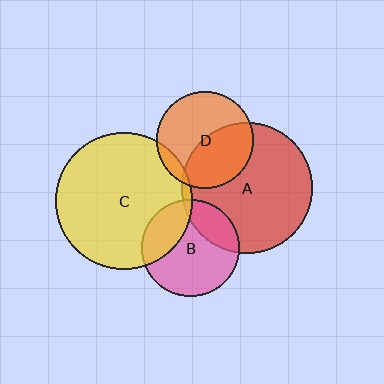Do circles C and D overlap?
Yes.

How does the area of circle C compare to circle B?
Approximately 2.0 times.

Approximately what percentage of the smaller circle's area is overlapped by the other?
Approximately 10%.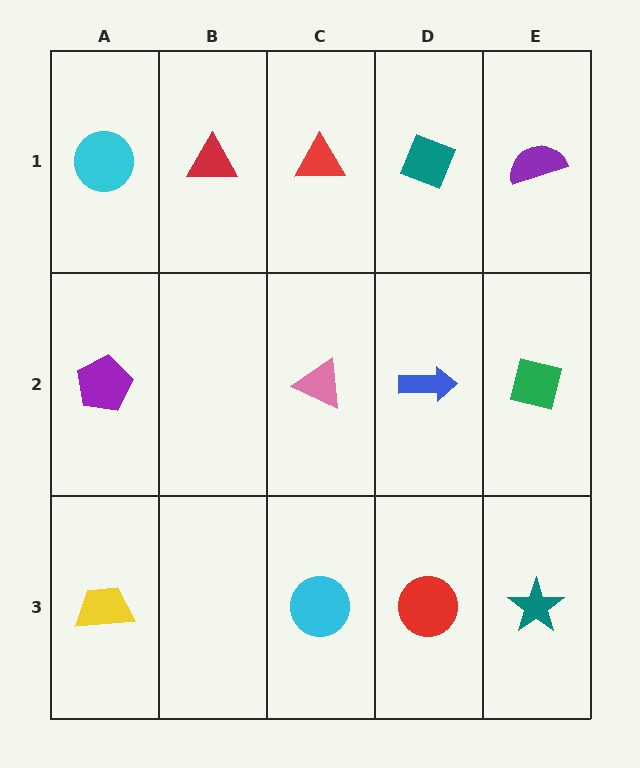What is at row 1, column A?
A cyan circle.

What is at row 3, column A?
A yellow trapezoid.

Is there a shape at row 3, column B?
No, that cell is empty.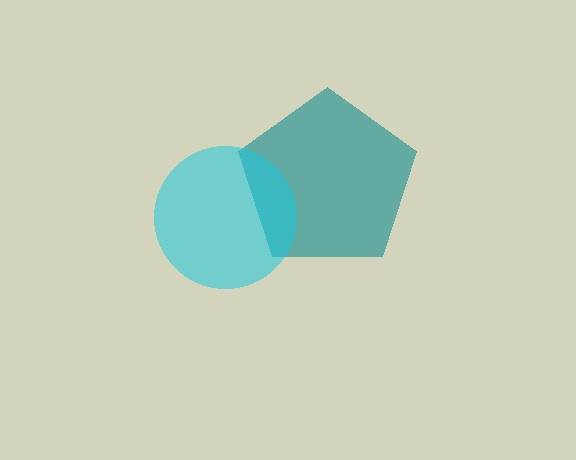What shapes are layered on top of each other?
The layered shapes are: a teal pentagon, a cyan circle.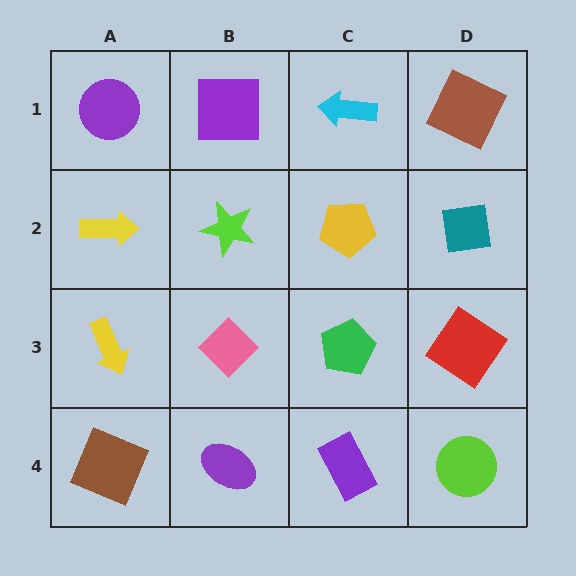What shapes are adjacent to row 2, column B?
A purple square (row 1, column B), a pink diamond (row 3, column B), a yellow arrow (row 2, column A), a yellow pentagon (row 2, column C).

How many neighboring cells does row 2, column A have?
3.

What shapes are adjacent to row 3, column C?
A yellow pentagon (row 2, column C), a purple rectangle (row 4, column C), a pink diamond (row 3, column B), a red diamond (row 3, column D).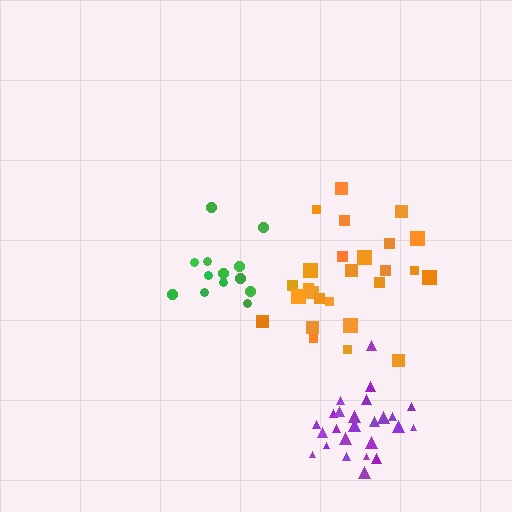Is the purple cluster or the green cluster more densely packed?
Purple.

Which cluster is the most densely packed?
Purple.